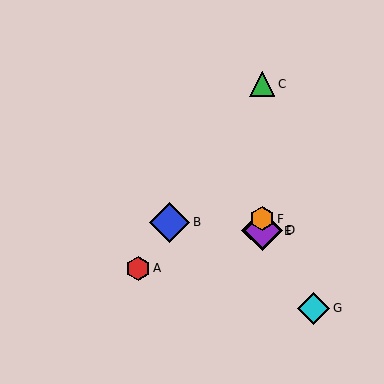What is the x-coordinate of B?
Object B is at x≈170.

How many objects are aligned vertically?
4 objects (C, D, E, F) are aligned vertically.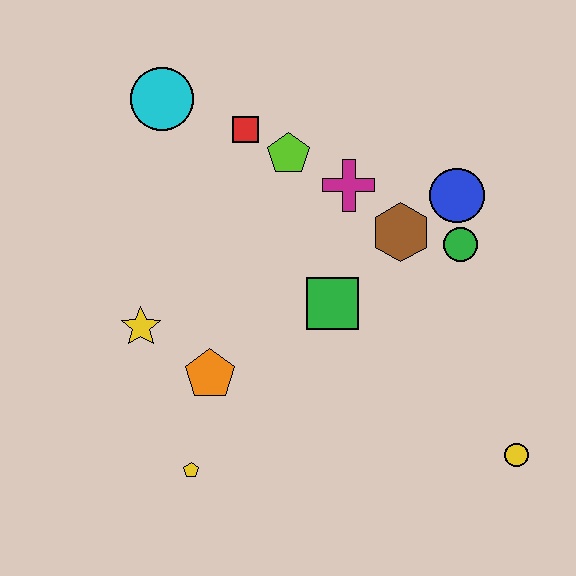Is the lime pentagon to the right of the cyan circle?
Yes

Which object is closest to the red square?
The lime pentagon is closest to the red square.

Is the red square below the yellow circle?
No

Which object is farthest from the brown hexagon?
The yellow pentagon is farthest from the brown hexagon.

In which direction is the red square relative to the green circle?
The red square is to the left of the green circle.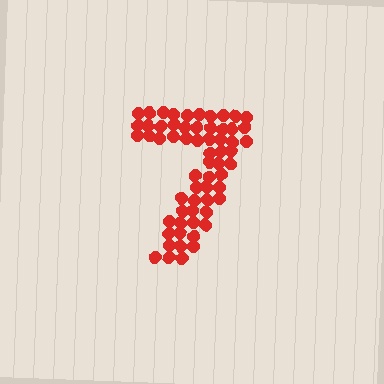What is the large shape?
The large shape is the digit 7.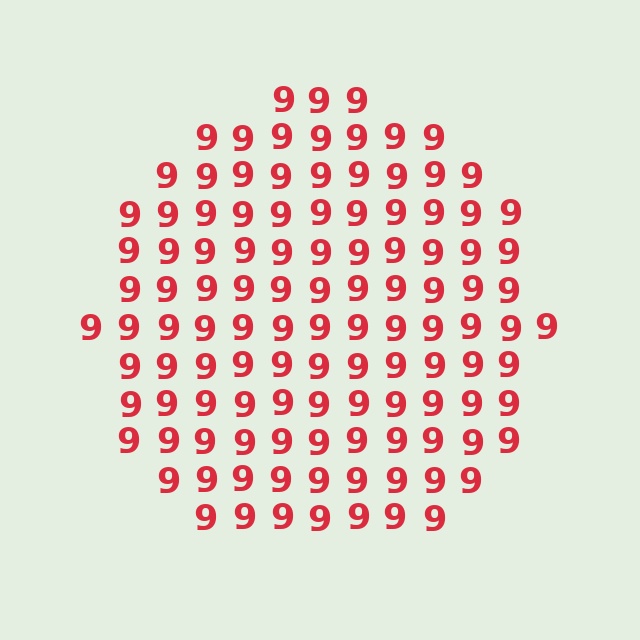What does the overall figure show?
The overall figure shows a circle.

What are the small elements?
The small elements are digit 9's.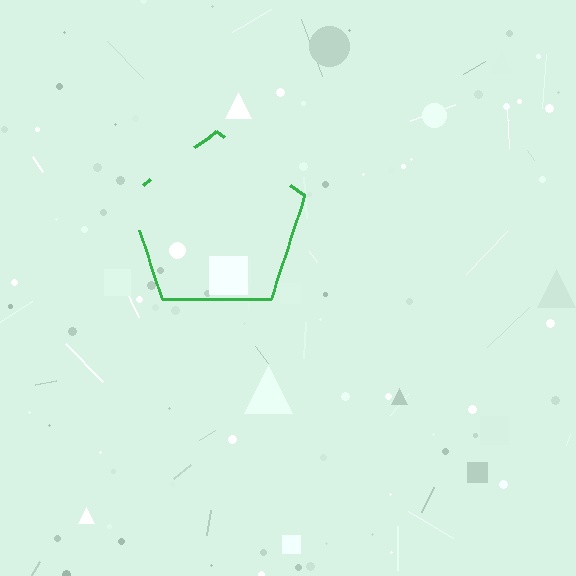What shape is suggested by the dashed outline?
The dashed outline suggests a pentagon.